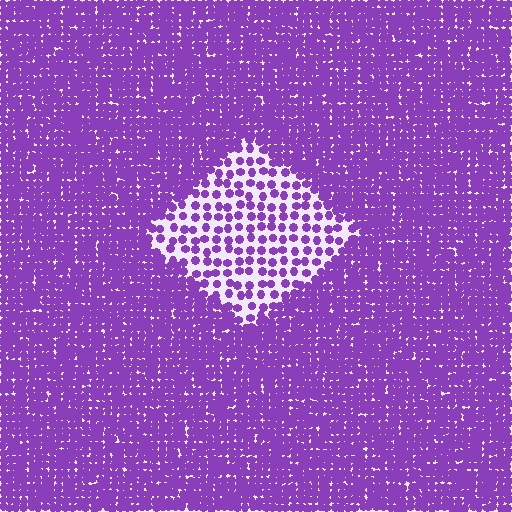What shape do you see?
I see a diamond.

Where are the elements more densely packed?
The elements are more densely packed outside the diamond boundary.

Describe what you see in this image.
The image contains small purple elements arranged at two different densities. A diamond-shaped region is visible where the elements are less densely packed than the surrounding area.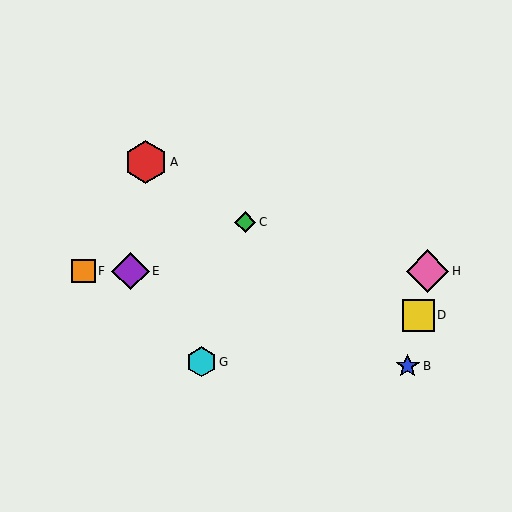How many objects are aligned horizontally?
3 objects (E, F, H) are aligned horizontally.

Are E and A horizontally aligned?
No, E is at y≈271 and A is at y≈162.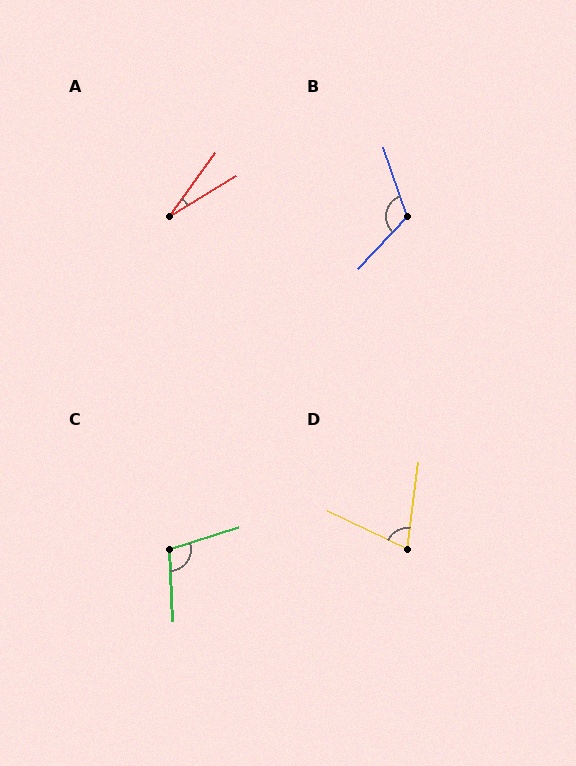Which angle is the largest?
B, at approximately 118 degrees.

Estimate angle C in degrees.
Approximately 105 degrees.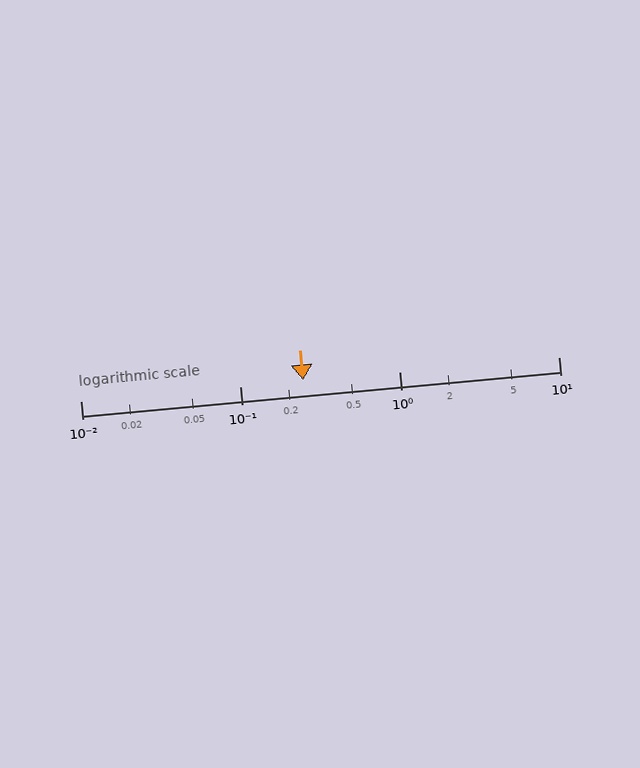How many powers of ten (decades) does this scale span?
The scale spans 3 decades, from 0.01 to 10.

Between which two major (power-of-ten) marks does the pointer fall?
The pointer is between 0.1 and 1.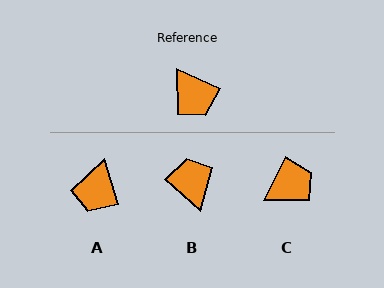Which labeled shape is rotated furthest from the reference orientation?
B, about 163 degrees away.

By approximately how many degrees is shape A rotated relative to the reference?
Approximately 49 degrees clockwise.